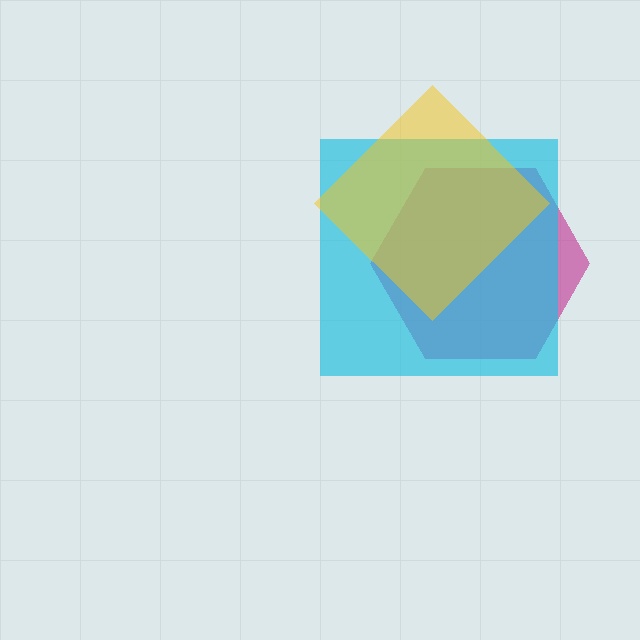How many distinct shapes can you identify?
There are 3 distinct shapes: a magenta hexagon, a cyan square, a yellow diamond.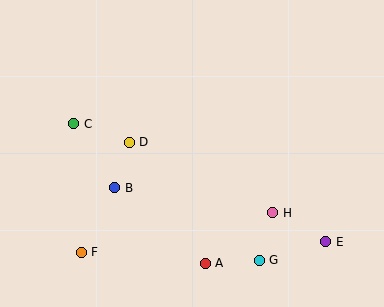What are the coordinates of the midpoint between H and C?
The midpoint between H and C is at (173, 168).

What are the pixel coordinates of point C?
Point C is at (74, 124).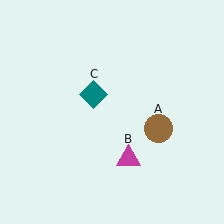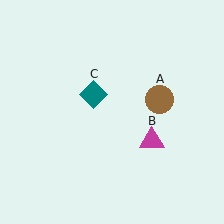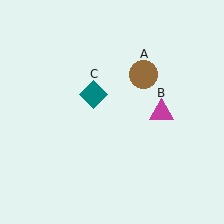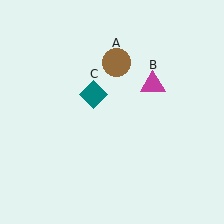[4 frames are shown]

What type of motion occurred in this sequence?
The brown circle (object A), magenta triangle (object B) rotated counterclockwise around the center of the scene.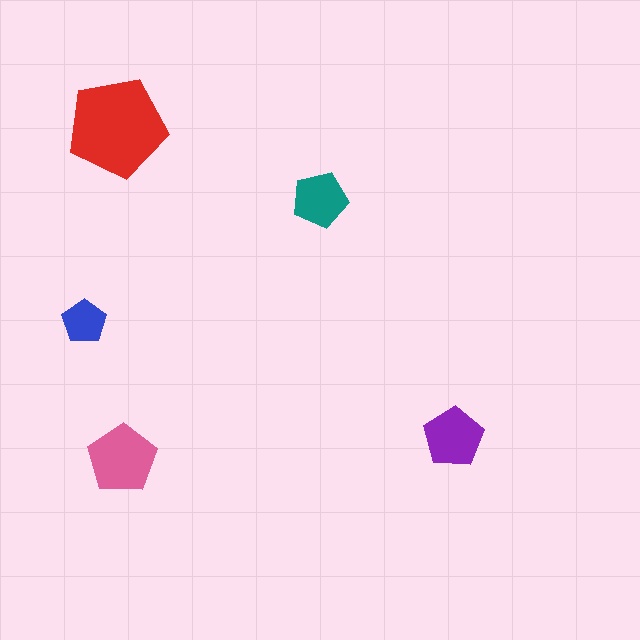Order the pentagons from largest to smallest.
the red one, the pink one, the purple one, the teal one, the blue one.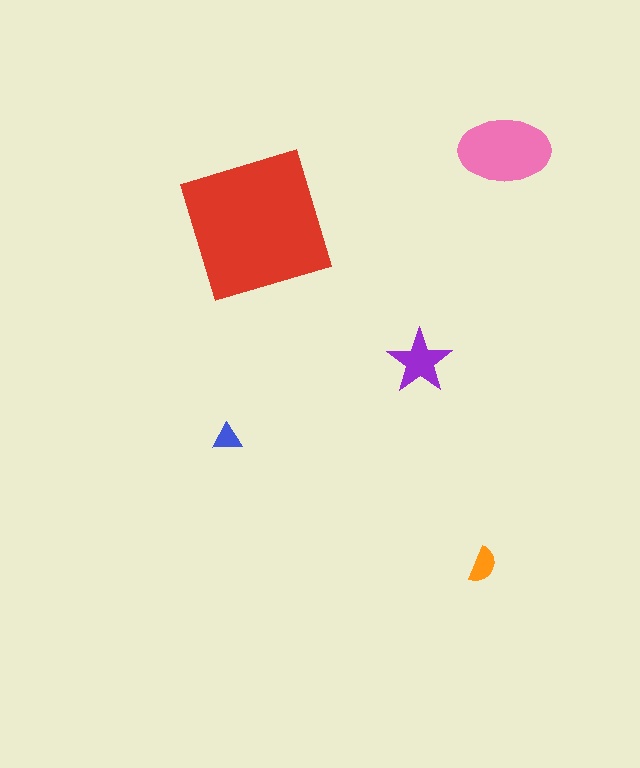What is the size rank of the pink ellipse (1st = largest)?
2nd.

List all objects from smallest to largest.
The blue triangle, the orange semicircle, the purple star, the pink ellipse, the red square.